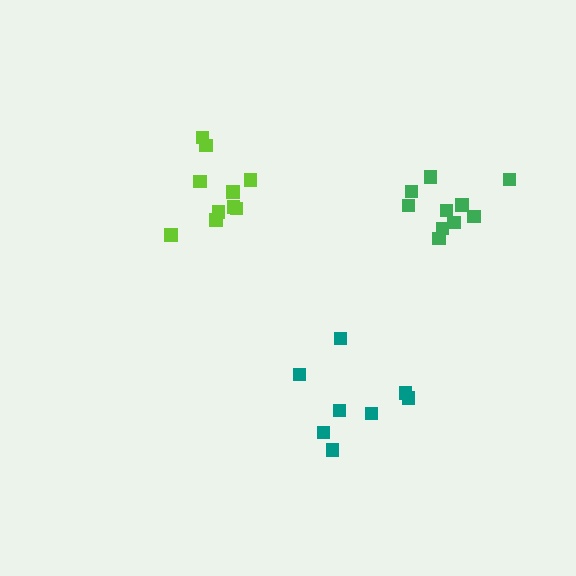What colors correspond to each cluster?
The clusters are colored: green, teal, lime.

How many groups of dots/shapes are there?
There are 3 groups.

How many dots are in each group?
Group 1: 10 dots, Group 2: 8 dots, Group 3: 10 dots (28 total).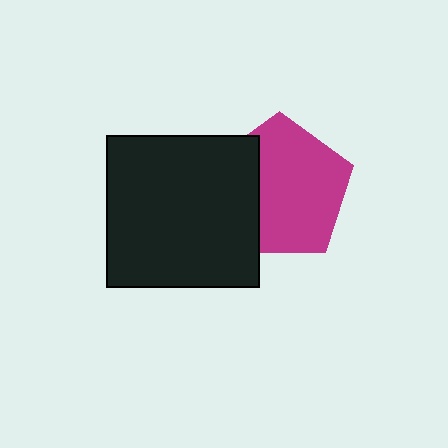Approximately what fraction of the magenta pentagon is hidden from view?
Roughly 31% of the magenta pentagon is hidden behind the black square.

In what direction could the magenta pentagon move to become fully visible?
The magenta pentagon could move right. That would shift it out from behind the black square entirely.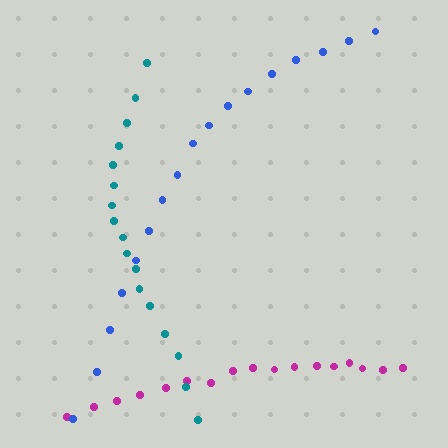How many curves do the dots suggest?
There are 3 distinct paths.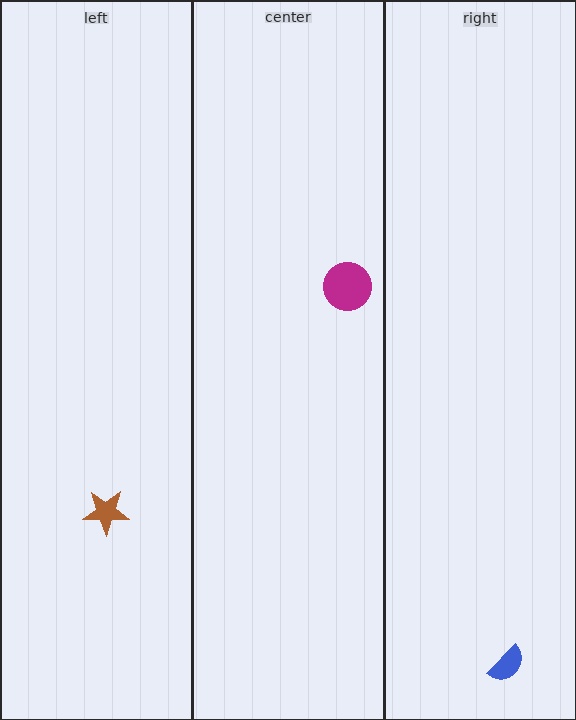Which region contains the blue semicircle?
The right region.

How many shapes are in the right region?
1.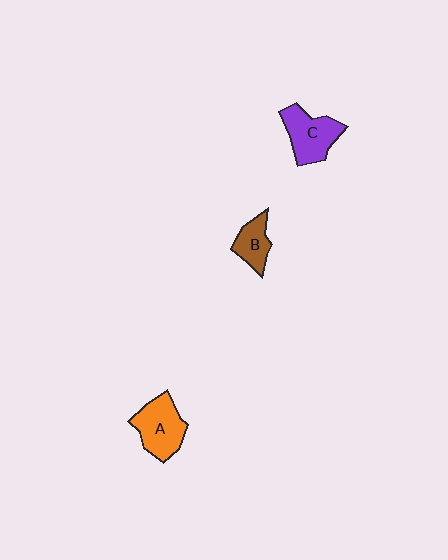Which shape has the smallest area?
Shape B (brown).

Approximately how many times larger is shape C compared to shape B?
Approximately 1.6 times.